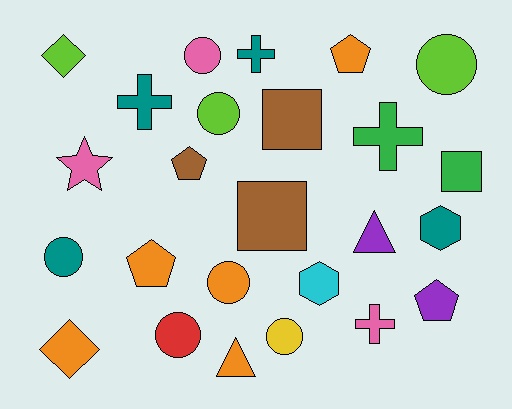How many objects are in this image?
There are 25 objects.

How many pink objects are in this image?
There are 3 pink objects.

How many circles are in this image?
There are 7 circles.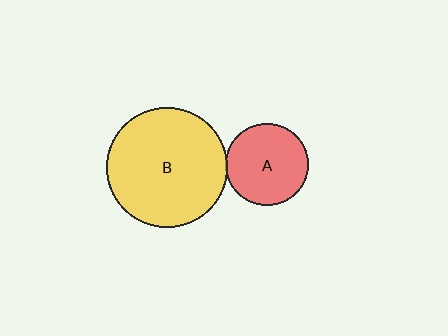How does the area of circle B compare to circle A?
Approximately 2.1 times.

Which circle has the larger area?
Circle B (yellow).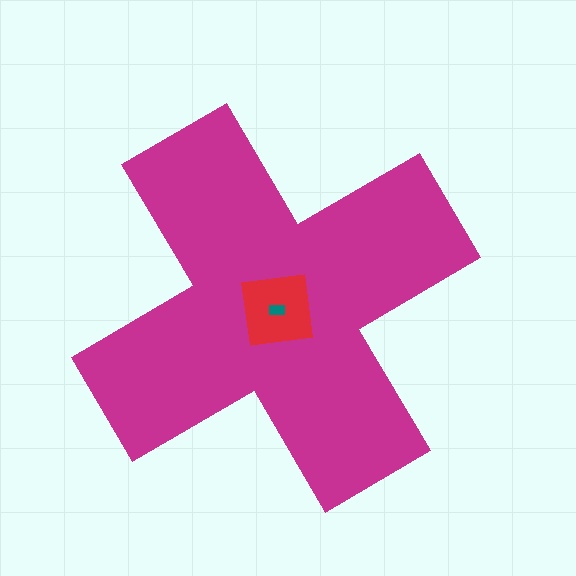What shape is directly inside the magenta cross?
The red square.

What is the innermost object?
The teal rectangle.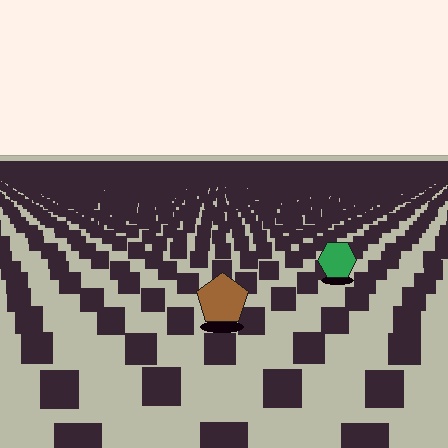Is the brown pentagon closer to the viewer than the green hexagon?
Yes. The brown pentagon is closer — you can tell from the texture gradient: the ground texture is coarser near it.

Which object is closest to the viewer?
The brown pentagon is closest. The texture marks near it are larger and more spread out.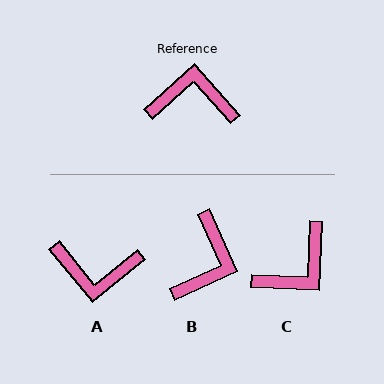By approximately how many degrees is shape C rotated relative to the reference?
Approximately 134 degrees clockwise.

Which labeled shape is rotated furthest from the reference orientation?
A, about 177 degrees away.